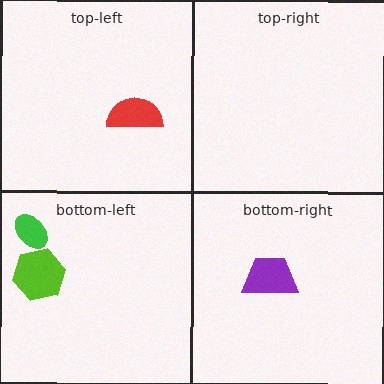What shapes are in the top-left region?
The red semicircle.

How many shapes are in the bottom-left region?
2.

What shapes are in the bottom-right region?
The purple trapezoid.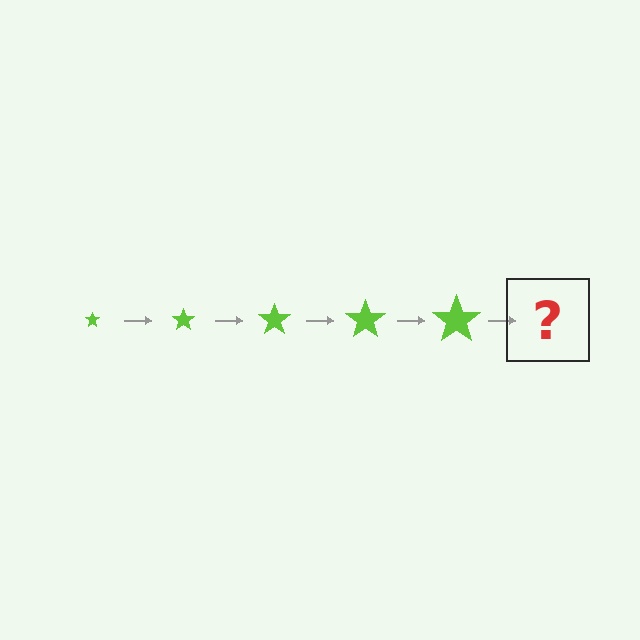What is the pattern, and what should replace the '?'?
The pattern is that the star gets progressively larger each step. The '?' should be a lime star, larger than the previous one.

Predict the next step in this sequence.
The next step is a lime star, larger than the previous one.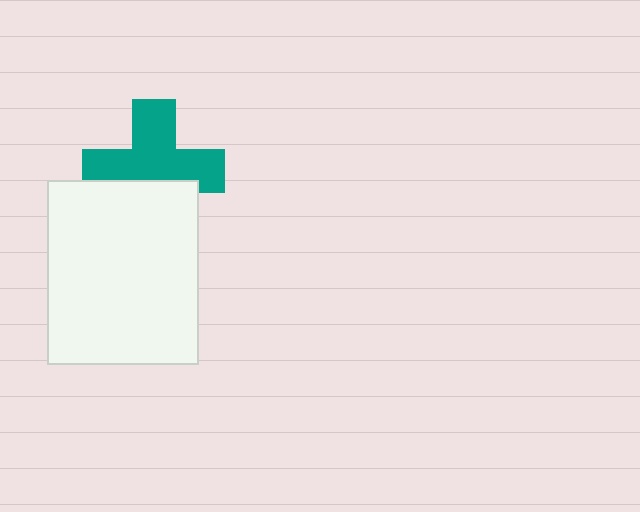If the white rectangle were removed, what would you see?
You would see the complete teal cross.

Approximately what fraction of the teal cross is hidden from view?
Roughly 35% of the teal cross is hidden behind the white rectangle.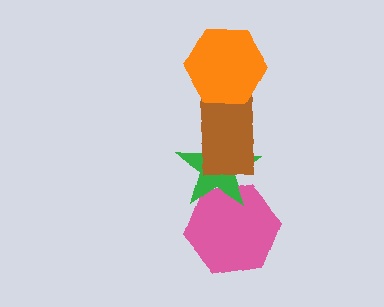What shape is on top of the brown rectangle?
The orange hexagon is on top of the brown rectangle.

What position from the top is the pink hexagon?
The pink hexagon is 4th from the top.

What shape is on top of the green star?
The brown rectangle is on top of the green star.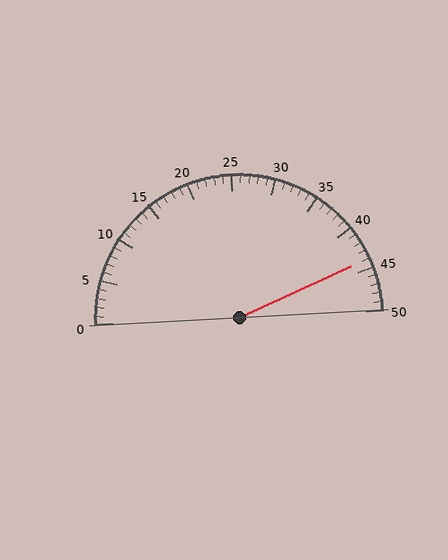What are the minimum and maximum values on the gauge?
The gauge ranges from 0 to 50.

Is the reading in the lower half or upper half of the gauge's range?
The reading is in the upper half of the range (0 to 50).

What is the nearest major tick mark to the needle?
The nearest major tick mark is 45.